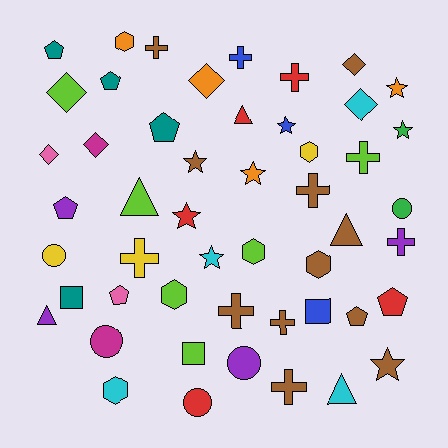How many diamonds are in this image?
There are 6 diamonds.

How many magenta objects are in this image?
There are 2 magenta objects.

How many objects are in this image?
There are 50 objects.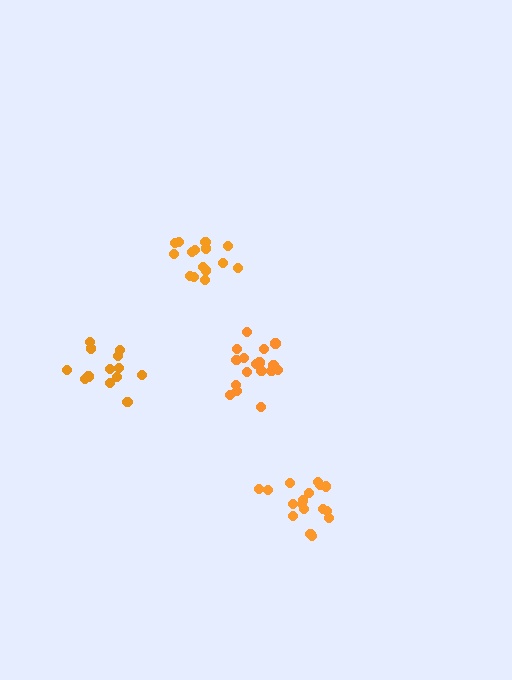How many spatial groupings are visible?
There are 4 spatial groupings.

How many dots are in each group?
Group 1: 15 dots, Group 2: 17 dots, Group 3: 13 dots, Group 4: 17 dots (62 total).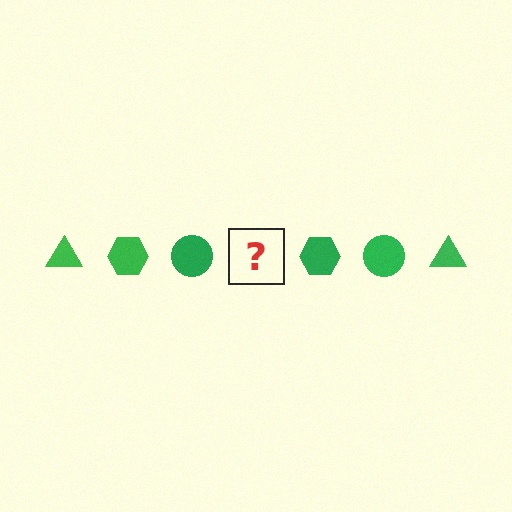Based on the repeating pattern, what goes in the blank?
The blank should be a green triangle.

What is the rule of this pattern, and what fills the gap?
The rule is that the pattern cycles through triangle, hexagon, circle shapes in green. The gap should be filled with a green triangle.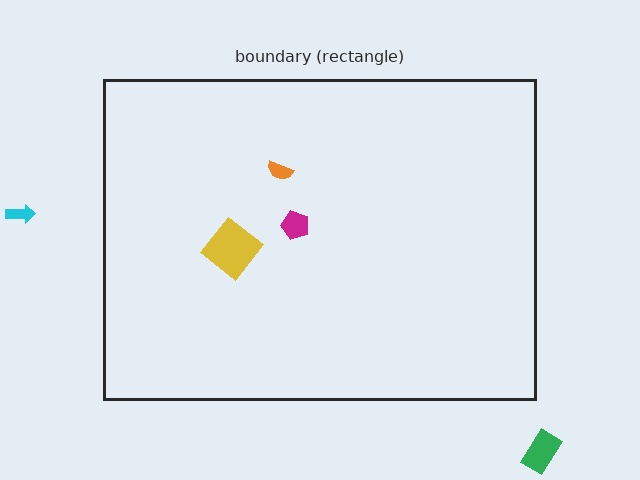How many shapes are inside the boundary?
3 inside, 2 outside.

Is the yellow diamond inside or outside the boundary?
Inside.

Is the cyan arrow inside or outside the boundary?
Outside.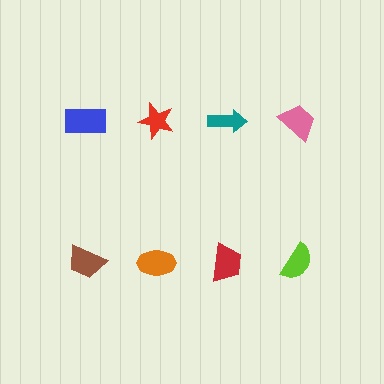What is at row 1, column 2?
A red star.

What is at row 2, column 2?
An orange ellipse.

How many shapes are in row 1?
4 shapes.